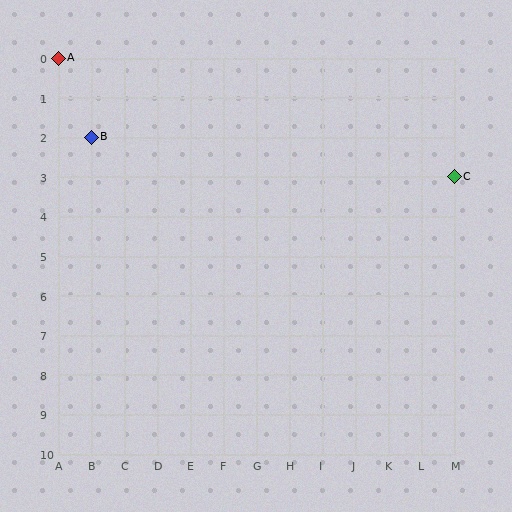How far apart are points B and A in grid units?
Points B and A are 1 column and 2 rows apart (about 2.2 grid units diagonally).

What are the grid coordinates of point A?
Point A is at grid coordinates (A, 0).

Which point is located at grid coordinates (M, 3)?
Point C is at (M, 3).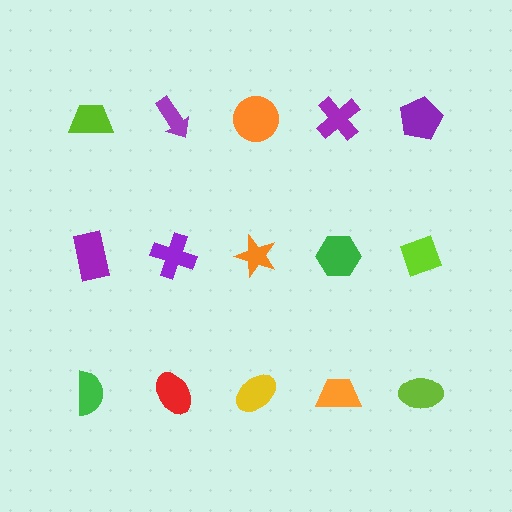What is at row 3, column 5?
A lime ellipse.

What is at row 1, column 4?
A purple cross.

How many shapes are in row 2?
5 shapes.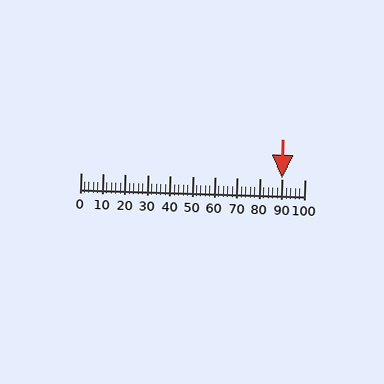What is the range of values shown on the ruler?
The ruler shows values from 0 to 100.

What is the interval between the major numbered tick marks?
The major tick marks are spaced 10 units apart.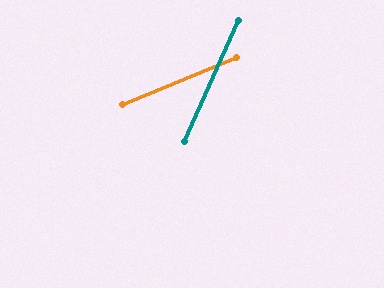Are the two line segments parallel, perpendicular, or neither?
Neither parallel nor perpendicular — they differ by about 44°.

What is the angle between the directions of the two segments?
Approximately 44 degrees.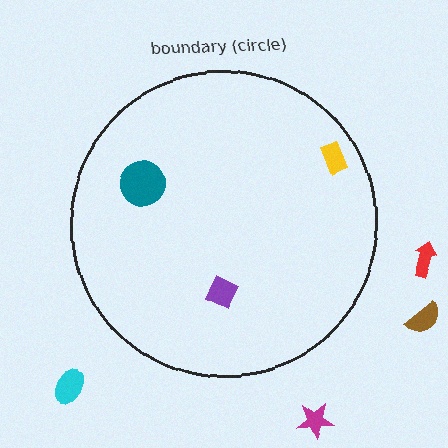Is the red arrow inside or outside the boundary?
Outside.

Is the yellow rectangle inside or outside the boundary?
Inside.